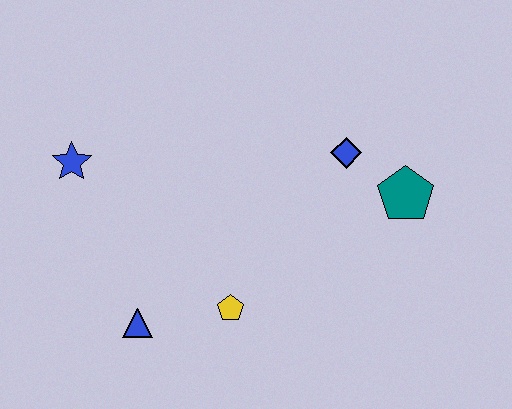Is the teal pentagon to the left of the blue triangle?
No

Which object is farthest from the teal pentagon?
The blue star is farthest from the teal pentagon.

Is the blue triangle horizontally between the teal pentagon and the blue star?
Yes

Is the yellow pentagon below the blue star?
Yes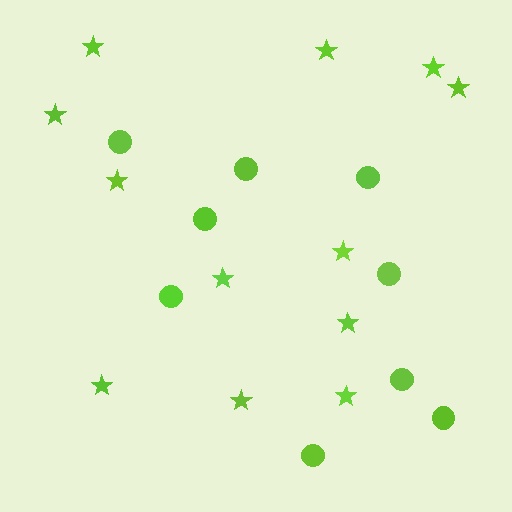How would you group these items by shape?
There are 2 groups: one group of stars (12) and one group of circles (9).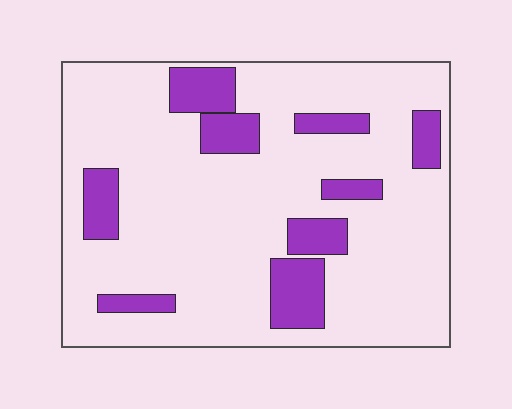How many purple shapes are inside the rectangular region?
9.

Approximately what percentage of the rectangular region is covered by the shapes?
Approximately 20%.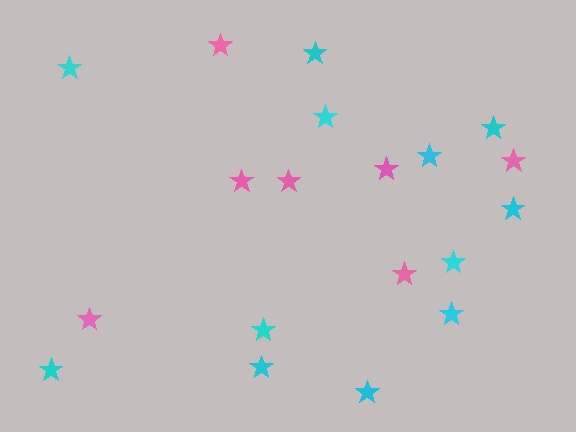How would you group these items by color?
There are 2 groups: one group of cyan stars (12) and one group of pink stars (7).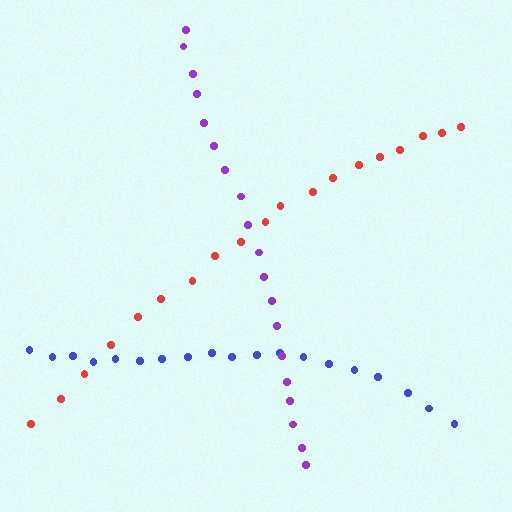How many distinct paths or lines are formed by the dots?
There are 3 distinct paths.